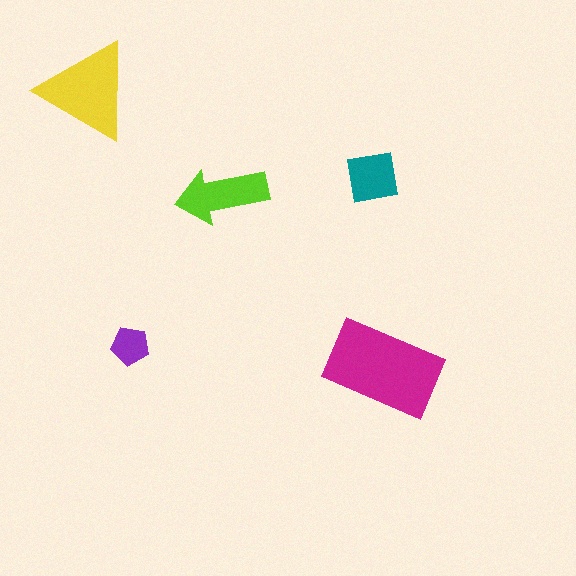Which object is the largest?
The magenta rectangle.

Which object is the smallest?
The purple pentagon.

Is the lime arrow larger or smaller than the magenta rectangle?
Smaller.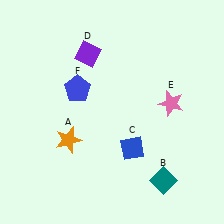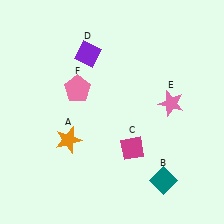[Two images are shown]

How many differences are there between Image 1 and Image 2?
There are 2 differences between the two images.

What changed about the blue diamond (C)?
In Image 1, C is blue. In Image 2, it changed to magenta.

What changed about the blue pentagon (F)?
In Image 1, F is blue. In Image 2, it changed to pink.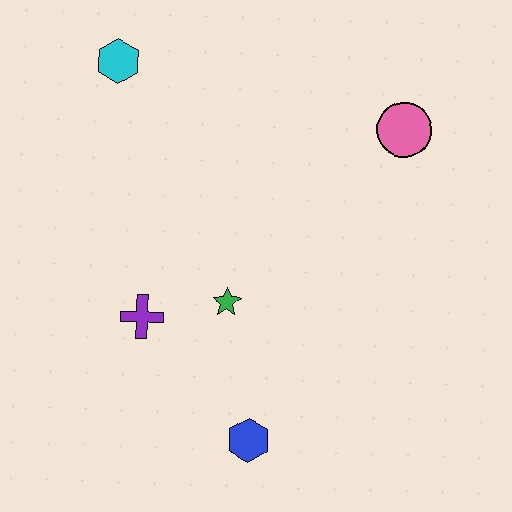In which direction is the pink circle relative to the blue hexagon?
The pink circle is above the blue hexagon.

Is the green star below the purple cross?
No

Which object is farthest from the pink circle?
The blue hexagon is farthest from the pink circle.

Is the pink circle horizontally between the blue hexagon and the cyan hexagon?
No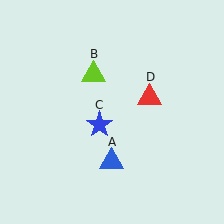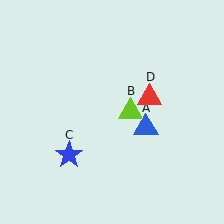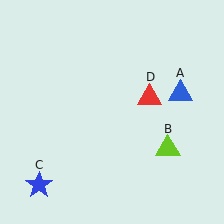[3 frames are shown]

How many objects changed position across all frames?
3 objects changed position: blue triangle (object A), lime triangle (object B), blue star (object C).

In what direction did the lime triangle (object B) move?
The lime triangle (object B) moved down and to the right.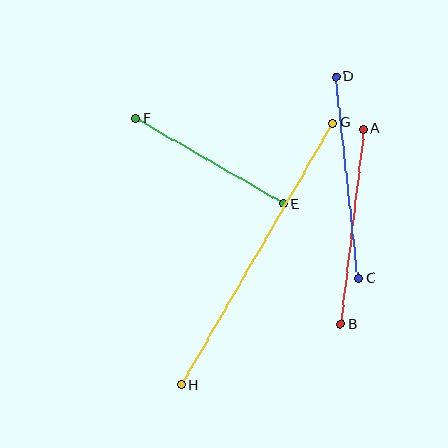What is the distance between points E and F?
The distance is approximately 171 pixels.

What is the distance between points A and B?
The distance is approximately 197 pixels.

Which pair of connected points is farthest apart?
Points G and H are farthest apart.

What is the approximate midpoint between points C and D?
The midpoint is at approximately (347, 178) pixels.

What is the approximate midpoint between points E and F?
The midpoint is at approximately (210, 161) pixels.